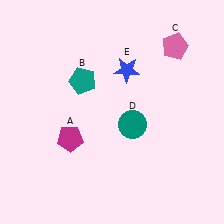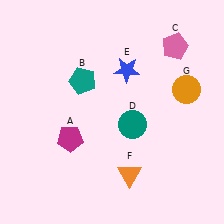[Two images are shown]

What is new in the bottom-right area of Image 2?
An orange triangle (F) was added in the bottom-right area of Image 2.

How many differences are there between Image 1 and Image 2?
There are 2 differences between the two images.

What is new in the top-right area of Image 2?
An orange circle (G) was added in the top-right area of Image 2.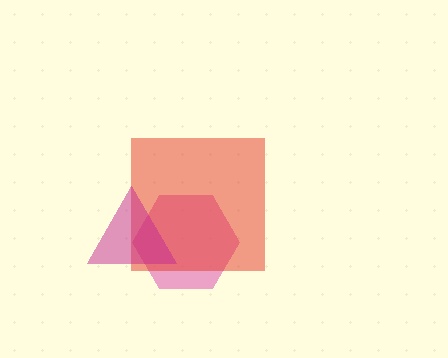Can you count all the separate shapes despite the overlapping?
Yes, there are 3 separate shapes.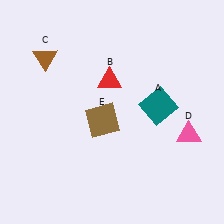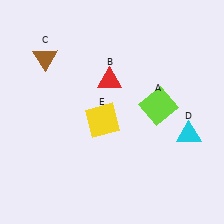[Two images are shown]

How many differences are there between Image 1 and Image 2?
There are 3 differences between the two images.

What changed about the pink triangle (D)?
In Image 1, D is pink. In Image 2, it changed to cyan.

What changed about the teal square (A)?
In Image 1, A is teal. In Image 2, it changed to lime.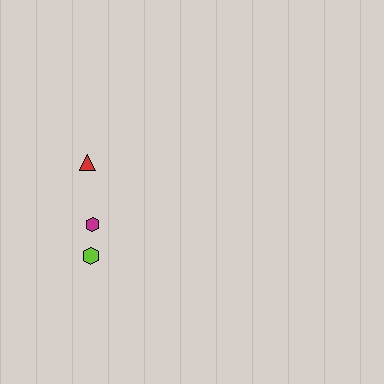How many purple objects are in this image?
There are no purple objects.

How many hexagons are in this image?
There are 2 hexagons.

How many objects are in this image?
There are 3 objects.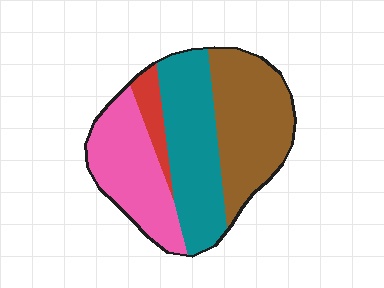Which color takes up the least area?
Red, at roughly 5%.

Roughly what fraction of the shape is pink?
Pink covers 28% of the shape.